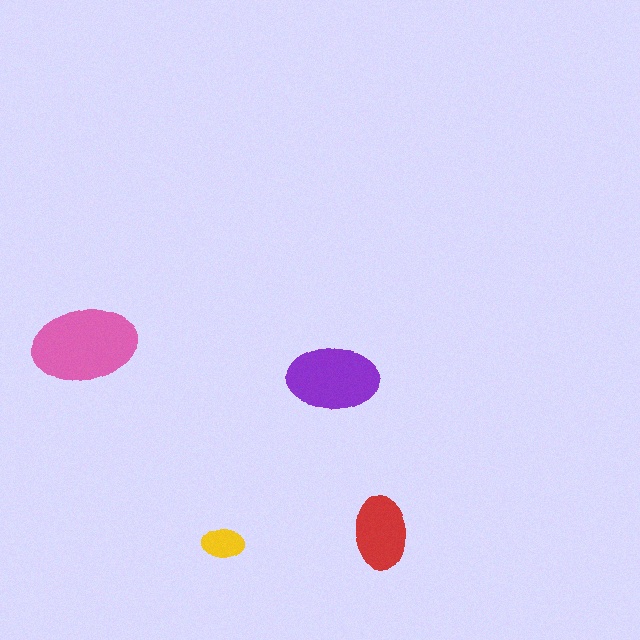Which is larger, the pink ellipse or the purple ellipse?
The pink one.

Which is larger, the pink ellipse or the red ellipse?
The pink one.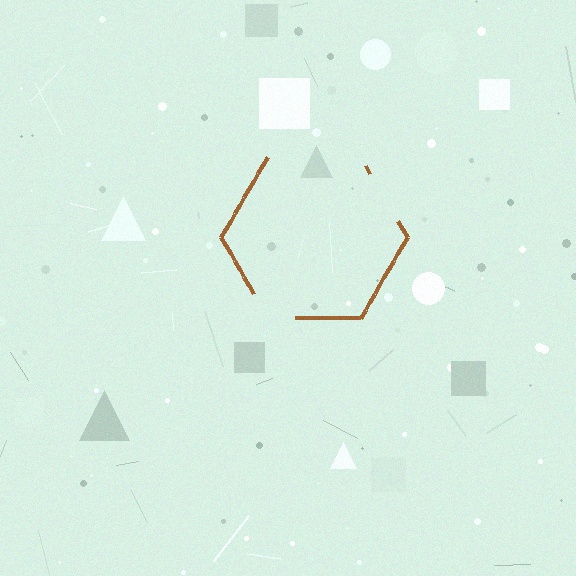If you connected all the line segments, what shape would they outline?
They would outline a hexagon.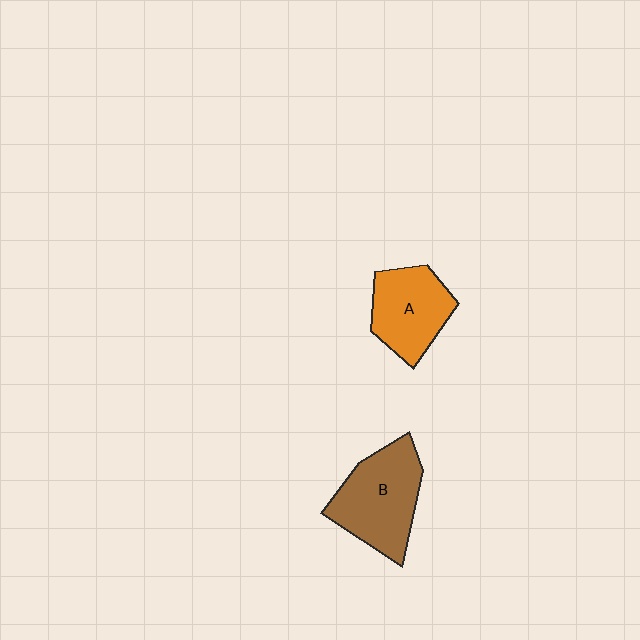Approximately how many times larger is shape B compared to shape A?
Approximately 1.3 times.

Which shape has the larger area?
Shape B (brown).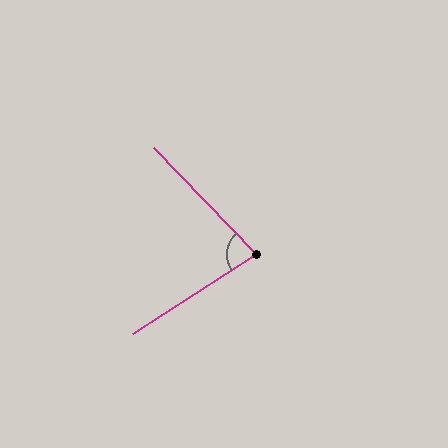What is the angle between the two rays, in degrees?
Approximately 79 degrees.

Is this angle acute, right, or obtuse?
It is acute.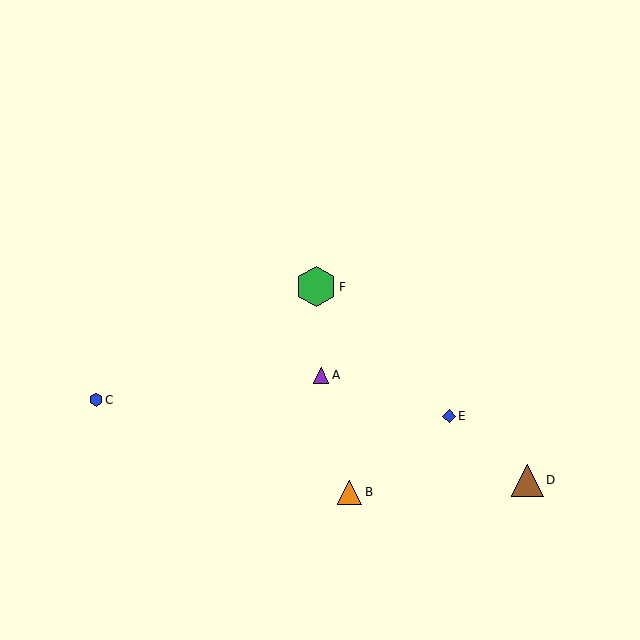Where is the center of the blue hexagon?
The center of the blue hexagon is at (96, 400).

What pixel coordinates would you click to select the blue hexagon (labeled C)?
Click at (96, 400) to select the blue hexagon C.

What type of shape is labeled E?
Shape E is a blue diamond.